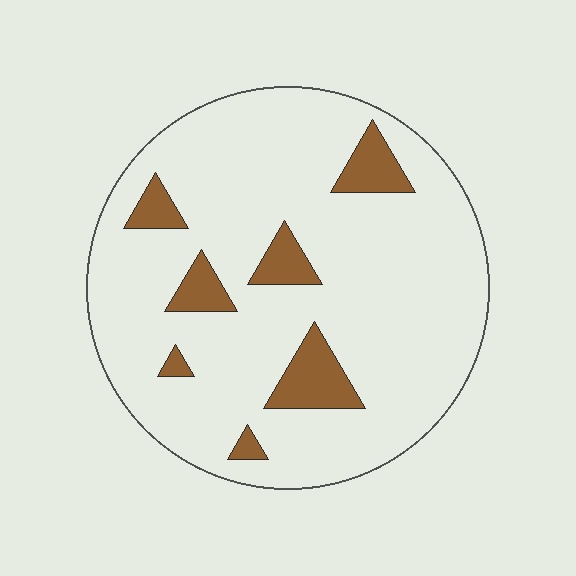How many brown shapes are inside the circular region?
7.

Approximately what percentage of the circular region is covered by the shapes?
Approximately 10%.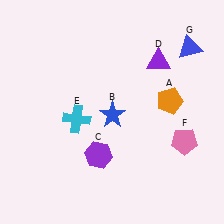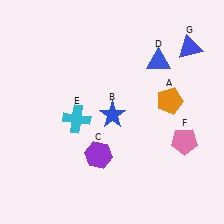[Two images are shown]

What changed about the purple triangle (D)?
In Image 1, D is purple. In Image 2, it changed to blue.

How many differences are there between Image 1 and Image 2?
There is 1 difference between the two images.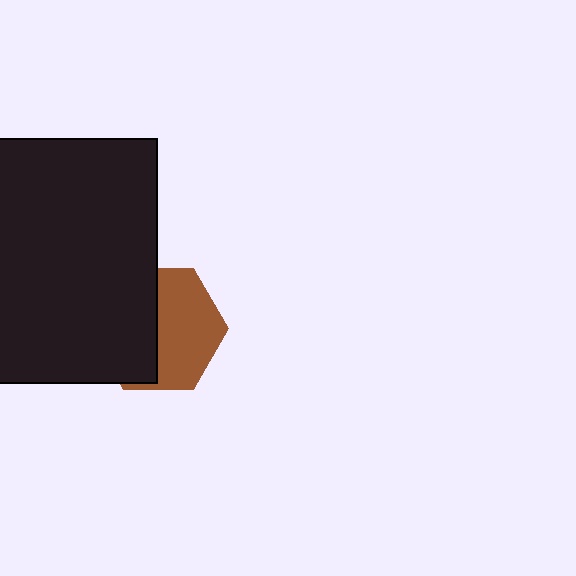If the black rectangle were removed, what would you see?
You would see the complete brown hexagon.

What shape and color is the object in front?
The object in front is a black rectangle.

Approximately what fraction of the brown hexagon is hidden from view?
Roughly 47% of the brown hexagon is hidden behind the black rectangle.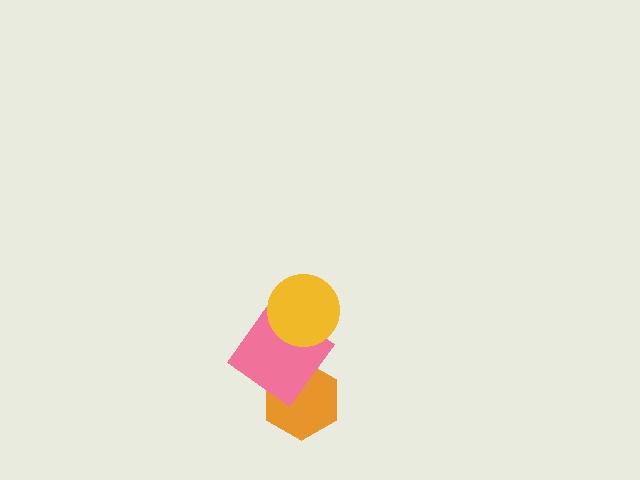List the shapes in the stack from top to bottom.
From top to bottom: the yellow circle, the pink diamond, the orange hexagon.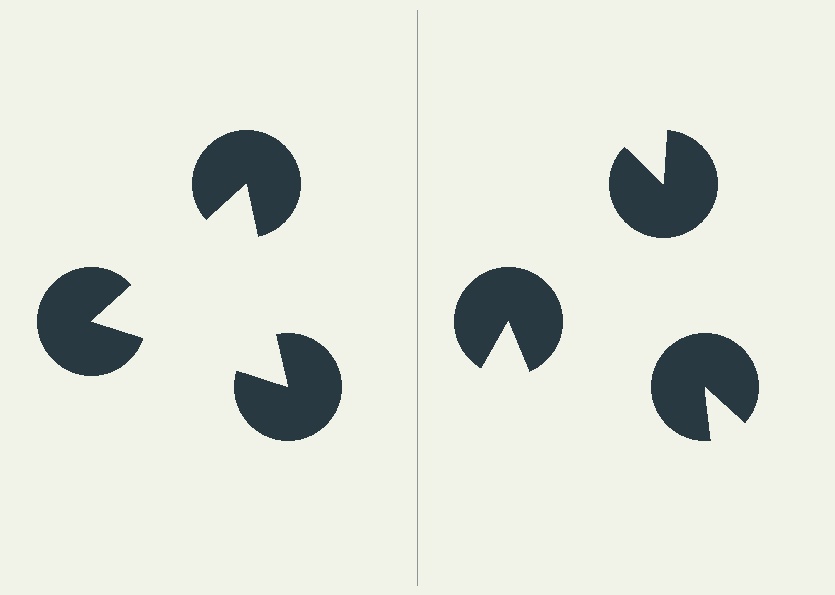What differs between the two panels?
The pac-man discs are positioned identically on both sides; only the wedge orientations differ. On the left they align to a triangle; on the right they are misaligned.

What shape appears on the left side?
An illusory triangle.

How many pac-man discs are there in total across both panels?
6 — 3 on each side.